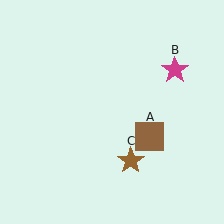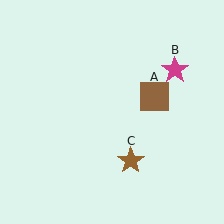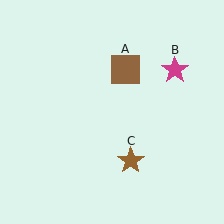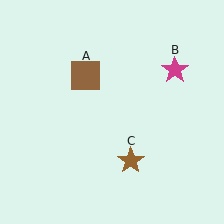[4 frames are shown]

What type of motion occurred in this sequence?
The brown square (object A) rotated counterclockwise around the center of the scene.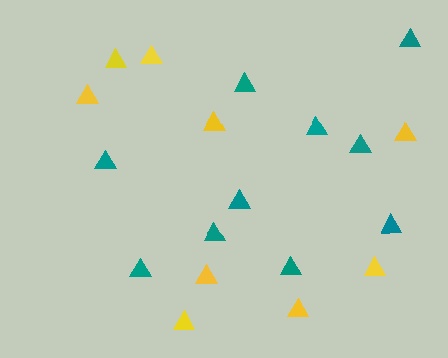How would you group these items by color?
There are 2 groups: one group of yellow triangles (9) and one group of teal triangles (10).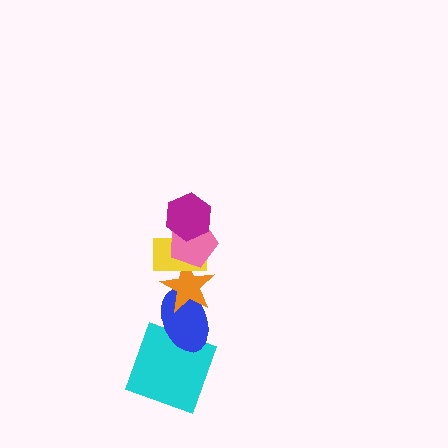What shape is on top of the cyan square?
The blue ellipse is on top of the cyan square.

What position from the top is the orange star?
The orange star is 4th from the top.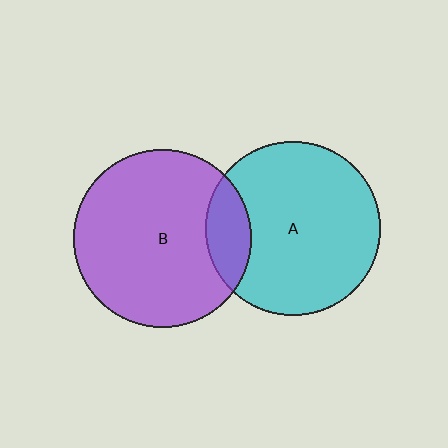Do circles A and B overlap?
Yes.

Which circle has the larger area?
Circle B (purple).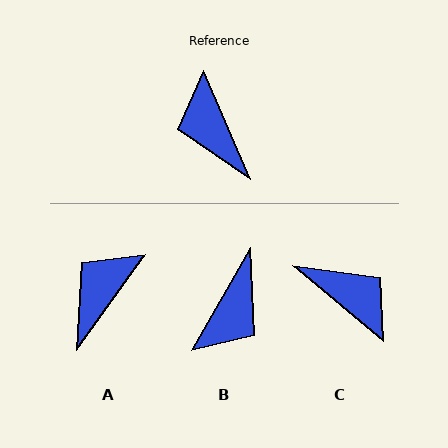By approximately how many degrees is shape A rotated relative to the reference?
Approximately 59 degrees clockwise.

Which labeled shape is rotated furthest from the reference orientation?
C, about 153 degrees away.